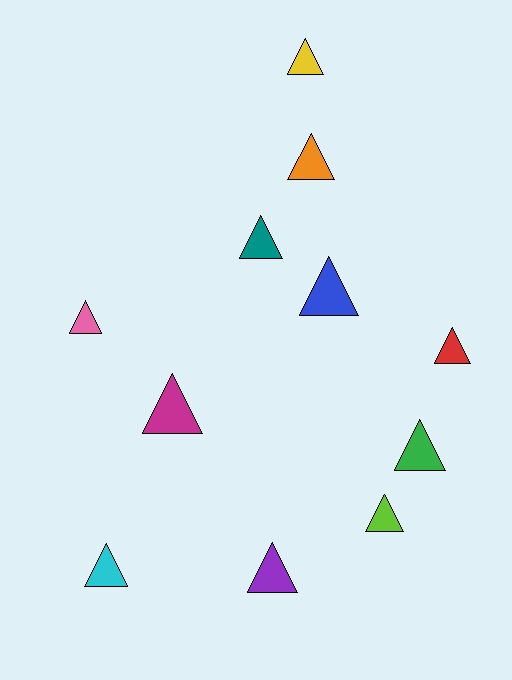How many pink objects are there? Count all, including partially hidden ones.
There is 1 pink object.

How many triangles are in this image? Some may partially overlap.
There are 11 triangles.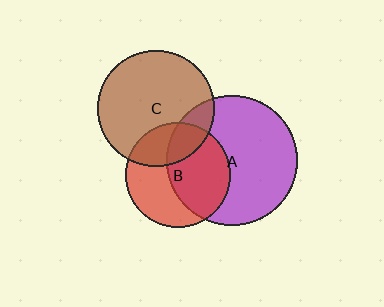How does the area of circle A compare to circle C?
Approximately 1.3 times.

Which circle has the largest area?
Circle A (purple).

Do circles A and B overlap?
Yes.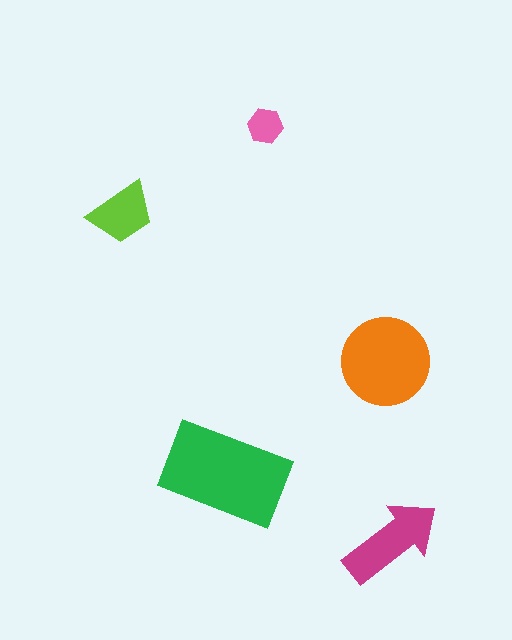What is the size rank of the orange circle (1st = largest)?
2nd.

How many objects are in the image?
There are 5 objects in the image.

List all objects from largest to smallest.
The green rectangle, the orange circle, the magenta arrow, the lime trapezoid, the pink hexagon.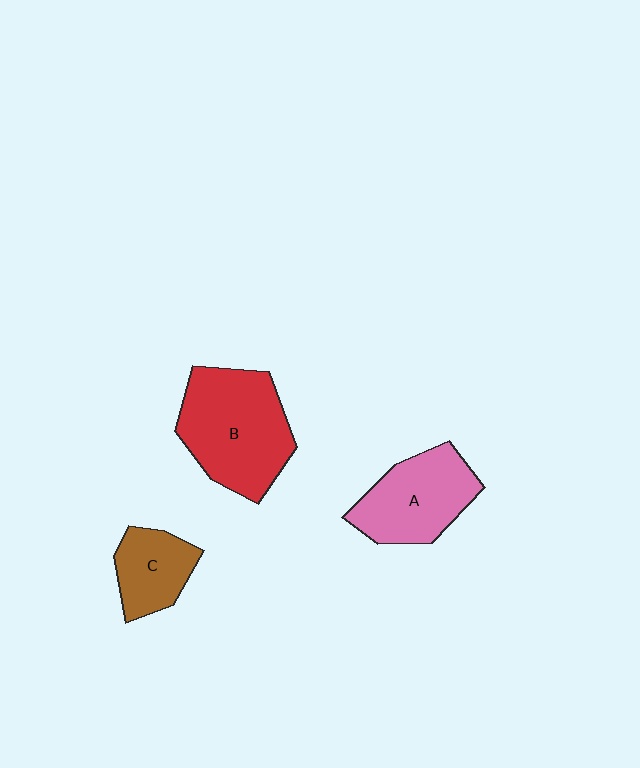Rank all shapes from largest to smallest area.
From largest to smallest: B (red), A (pink), C (brown).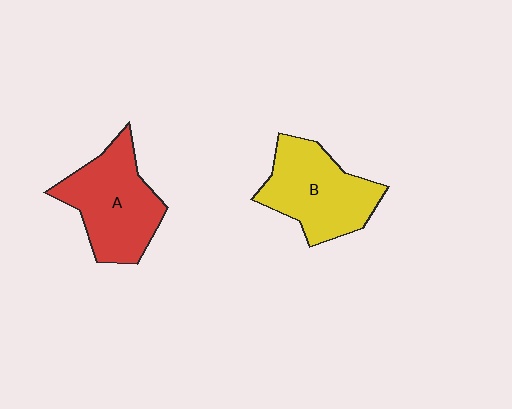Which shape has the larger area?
Shape A (red).